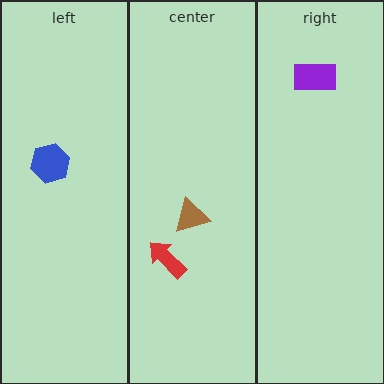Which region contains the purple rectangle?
The right region.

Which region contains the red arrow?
The center region.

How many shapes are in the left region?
1.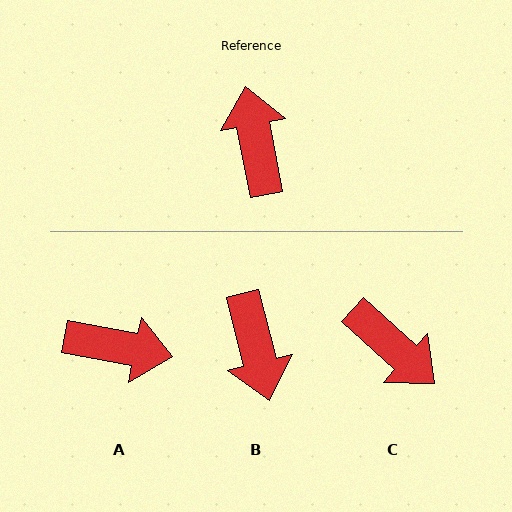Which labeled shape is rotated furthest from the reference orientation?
B, about 177 degrees away.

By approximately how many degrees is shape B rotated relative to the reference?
Approximately 177 degrees clockwise.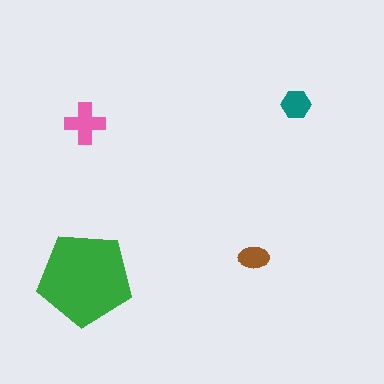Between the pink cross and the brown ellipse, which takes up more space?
The pink cross.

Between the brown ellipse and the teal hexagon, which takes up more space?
The teal hexagon.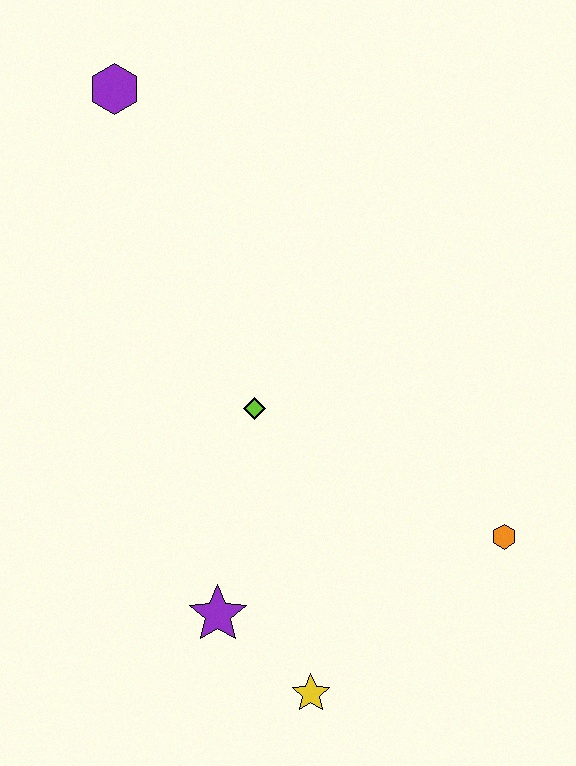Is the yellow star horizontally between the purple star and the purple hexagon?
No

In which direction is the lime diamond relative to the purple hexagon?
The lime diamond is below the purple hexagon.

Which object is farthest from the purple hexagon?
The yellow star is farthest from the purple hexagon.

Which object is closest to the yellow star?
The purple star is closest to the yellow star.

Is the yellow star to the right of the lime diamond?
Yes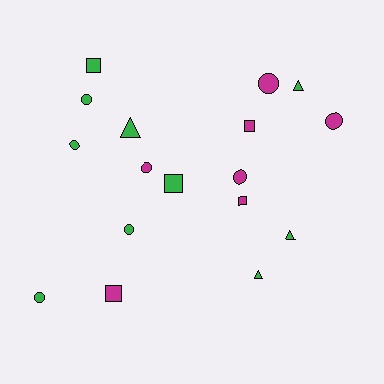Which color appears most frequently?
Green, with 10 objects.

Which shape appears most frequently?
Circle, with 8 objects.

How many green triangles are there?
There are 4 green triangles.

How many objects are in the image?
There are 17 objects.